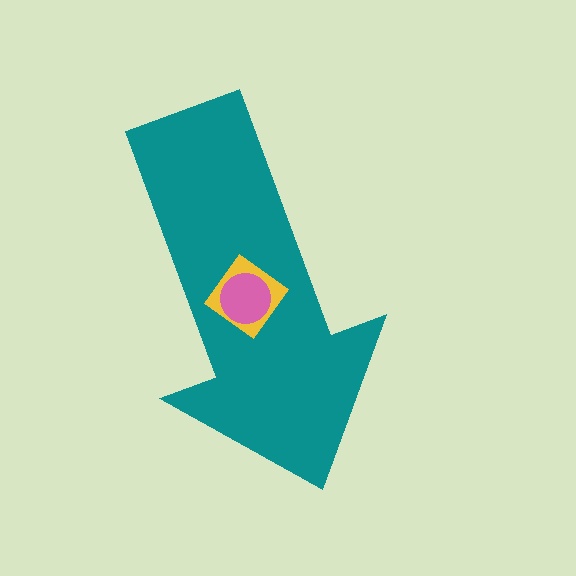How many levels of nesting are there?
3.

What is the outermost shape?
The teal arrow.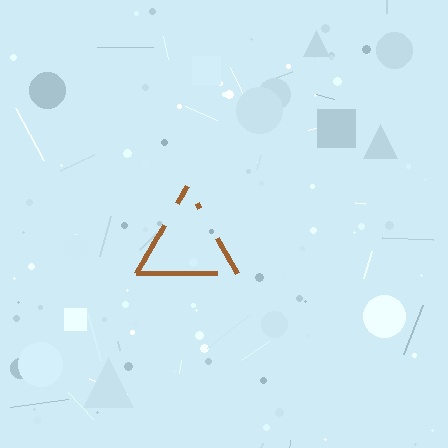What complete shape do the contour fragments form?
The contour fragments form a triangle.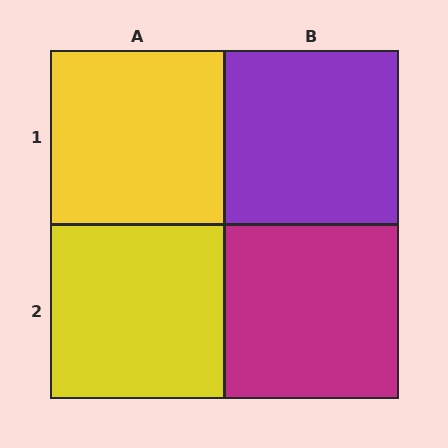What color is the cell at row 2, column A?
Yellow.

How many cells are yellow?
2 cells are yellow.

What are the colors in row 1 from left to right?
Yellow, purple.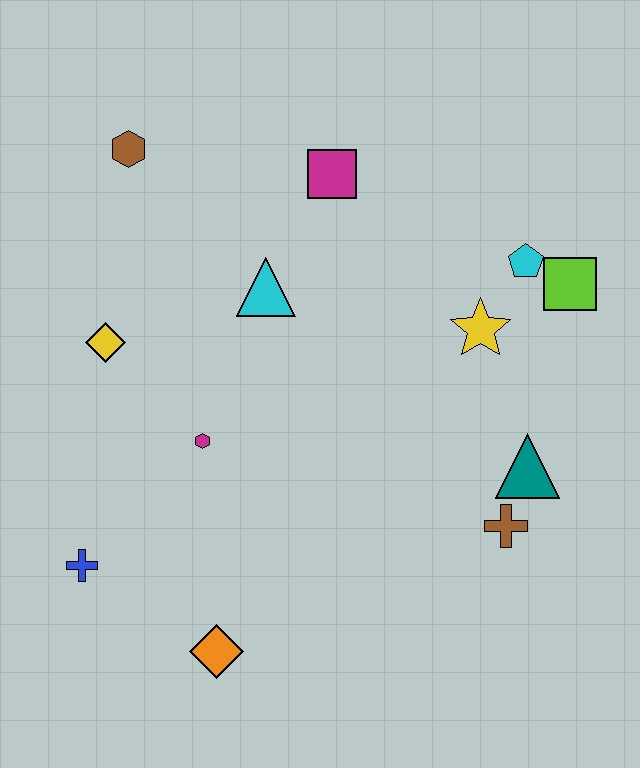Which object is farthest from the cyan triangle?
The orange diamond is farthest from the cyan triangle.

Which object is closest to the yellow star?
The cyan pentagon is closest to the yellow star.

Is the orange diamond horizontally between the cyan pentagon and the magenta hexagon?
Yes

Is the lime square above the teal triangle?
Yes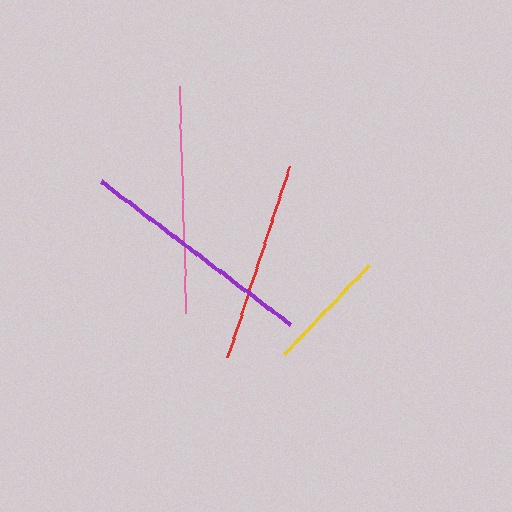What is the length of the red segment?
The red segment is approximately 200 pixels long.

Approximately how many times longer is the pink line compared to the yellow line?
The pink line is approximately 1.9 times the length of the yellow line.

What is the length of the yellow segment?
The yellow segment is approximately 122 pixels long.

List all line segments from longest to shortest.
From longest to shortest: purple, pink, red, yellow.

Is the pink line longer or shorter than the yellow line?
The pink line is longer than the yellow line.